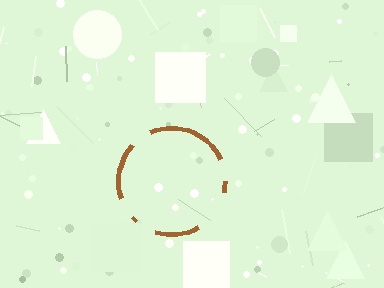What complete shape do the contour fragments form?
The contour fragments form a circle.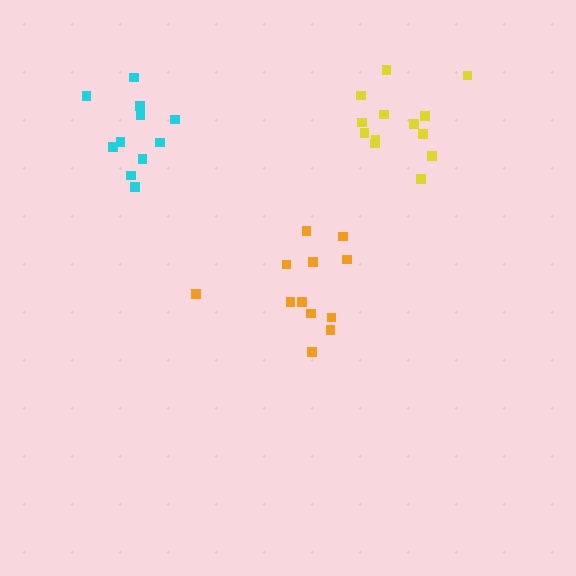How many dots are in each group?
Group 1: 11 dots, Group 2: 12 dots, Group 3: 13 dots (36 total).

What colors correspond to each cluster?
The clusters are colored: cyan, orange, yellow.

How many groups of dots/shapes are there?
There are 3 groups.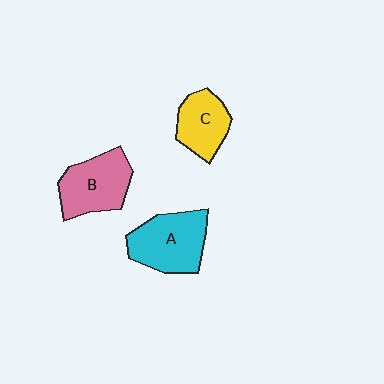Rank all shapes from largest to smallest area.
From largest to smallest: A (cyan), B (pink), C (yellow).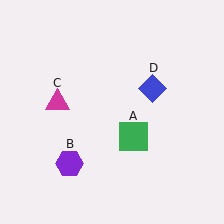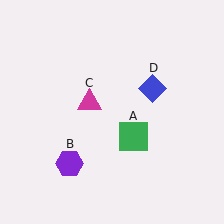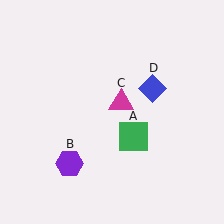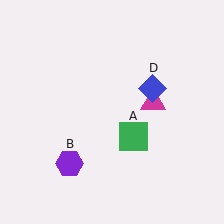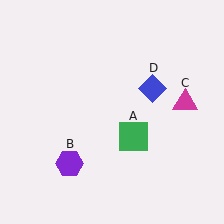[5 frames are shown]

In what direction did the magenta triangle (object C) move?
The magenta triangle (object C) moved right.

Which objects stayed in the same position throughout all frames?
Green square (object A) and purple hexagon (object B) and blue diamond (object D) remained stationary.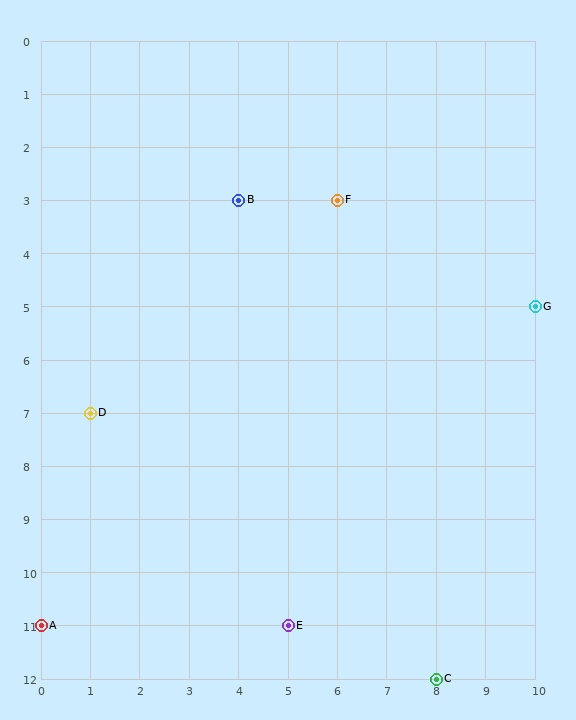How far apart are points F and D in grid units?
Points F and D are 5 columns and 4 rows apart (about 6.4 grid units diagonally).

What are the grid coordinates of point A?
Point A is at grid coordinates (0, 11).